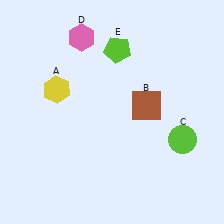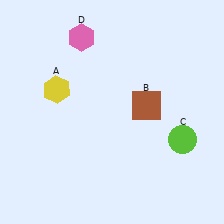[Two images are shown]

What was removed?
The lime pentagon (E) was removed in Image 2.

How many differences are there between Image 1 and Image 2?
There is 1 difference between the two images.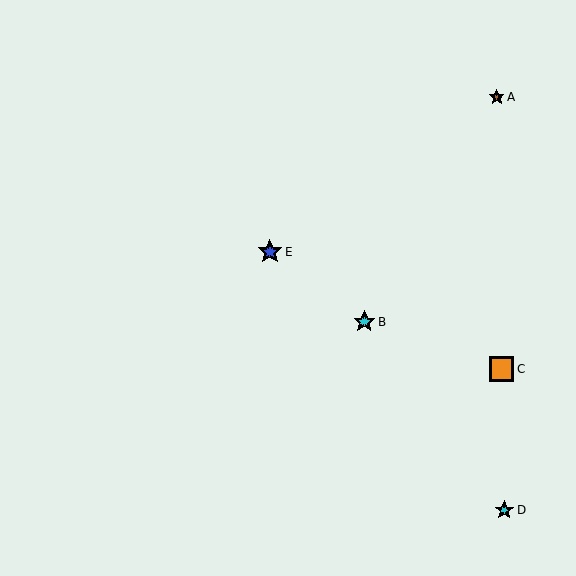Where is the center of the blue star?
The center of the blue star is at (270, 252).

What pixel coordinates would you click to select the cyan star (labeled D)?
Click at (504, 510) to select the cyan star D.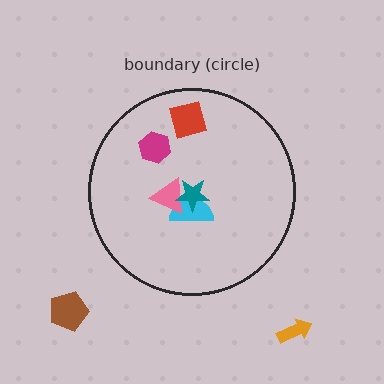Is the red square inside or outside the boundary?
Inside.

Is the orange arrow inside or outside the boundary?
Outside.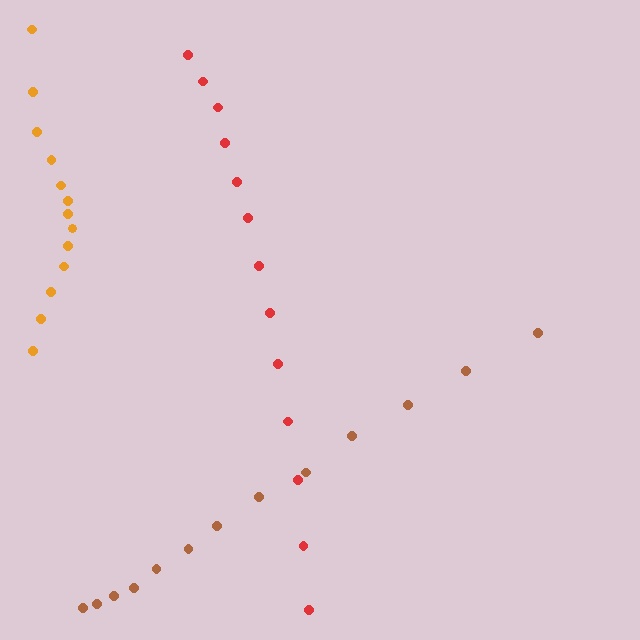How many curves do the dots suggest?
There are 3 distinct paths.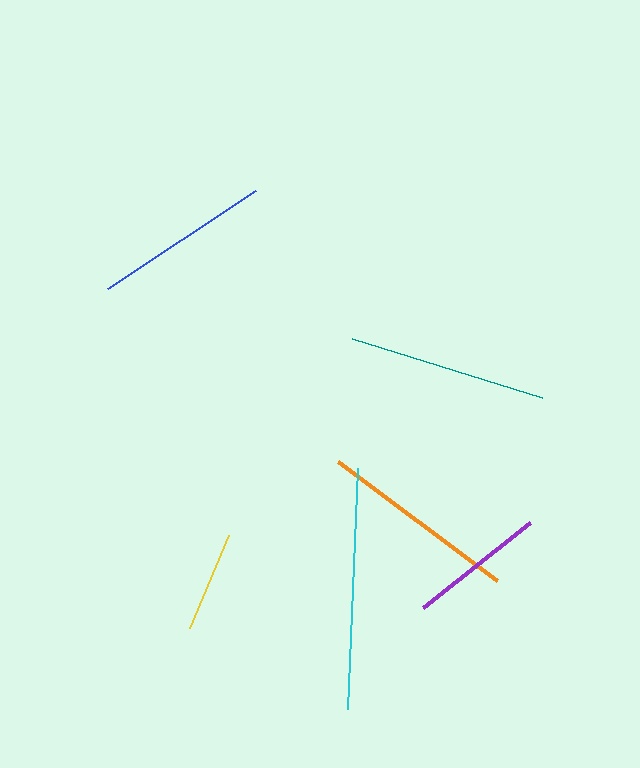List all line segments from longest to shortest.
From longest to shortest: cyan, teal, orange, blue, purple, yellow.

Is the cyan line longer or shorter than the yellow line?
The cyan line is longer than the yellow line.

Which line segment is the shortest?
The yellow line is the shortest at approximately 101 pixels.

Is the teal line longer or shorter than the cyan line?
The cyan line is longer than the teal line.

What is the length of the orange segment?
The orange segment is approximately 199 pixels long.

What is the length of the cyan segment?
The cyan segment is approximately 241 pixels long.